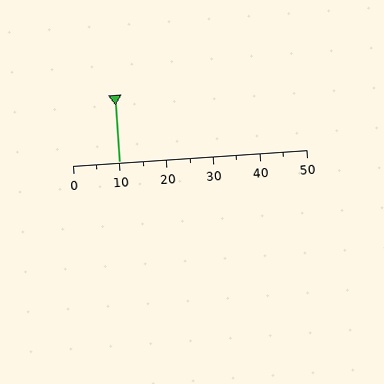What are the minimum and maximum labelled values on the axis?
The axis runs from 0 to 50.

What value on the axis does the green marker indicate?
The marker indicates approximately 10.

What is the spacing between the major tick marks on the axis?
The major ticks are spaced 10 apart.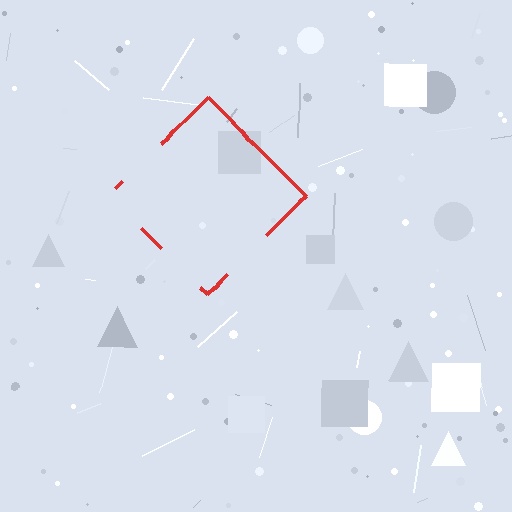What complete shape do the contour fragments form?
The contour fragments form a diamond.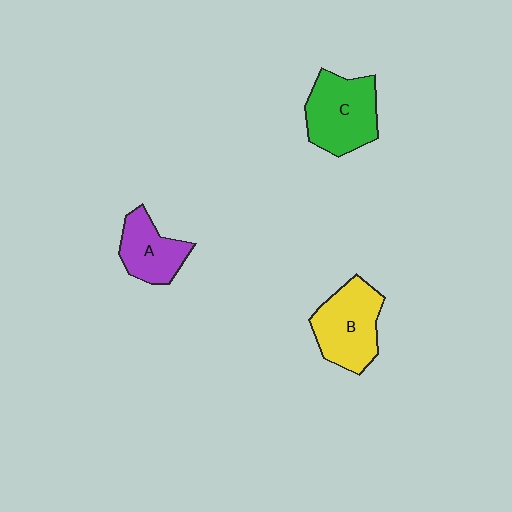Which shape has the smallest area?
Shape A (purple).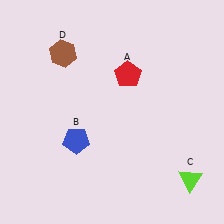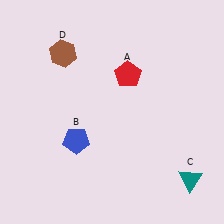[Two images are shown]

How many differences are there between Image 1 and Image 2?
There is 1 difference between the two images.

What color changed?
The triangle (C) changed from lime in Image 1 to teal in Image 2.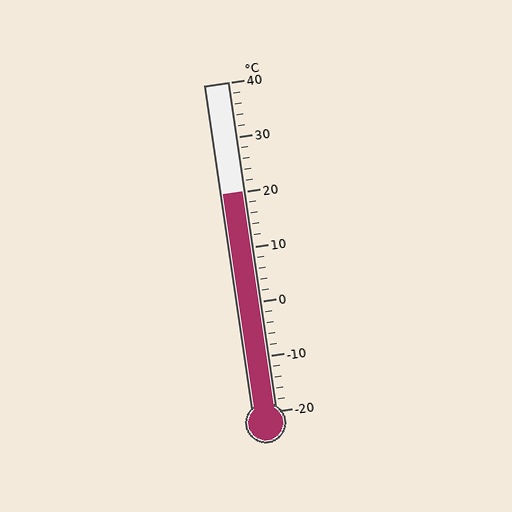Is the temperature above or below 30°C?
The temperature is below 30°C.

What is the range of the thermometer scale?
The thermometer scale ranges from -20°C to 40°C.